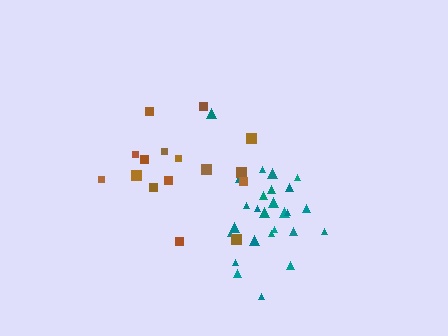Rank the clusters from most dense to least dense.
teal, brown.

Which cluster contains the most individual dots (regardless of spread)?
Teal (26).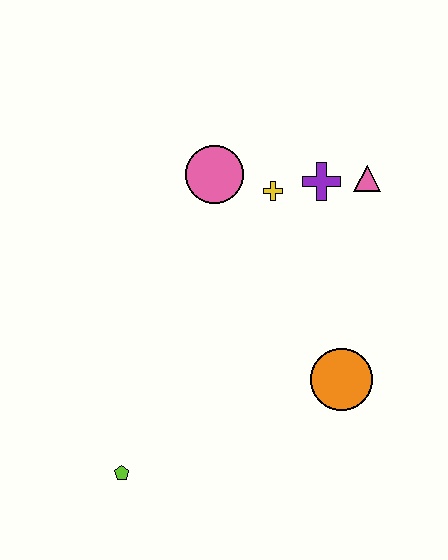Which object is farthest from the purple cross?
The lime pentagon is farthest from the purple cross.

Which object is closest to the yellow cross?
The purple cross is closest to the yellow cross.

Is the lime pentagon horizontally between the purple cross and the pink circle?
No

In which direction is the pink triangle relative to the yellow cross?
The pink triangle is to the right of the yellow cross.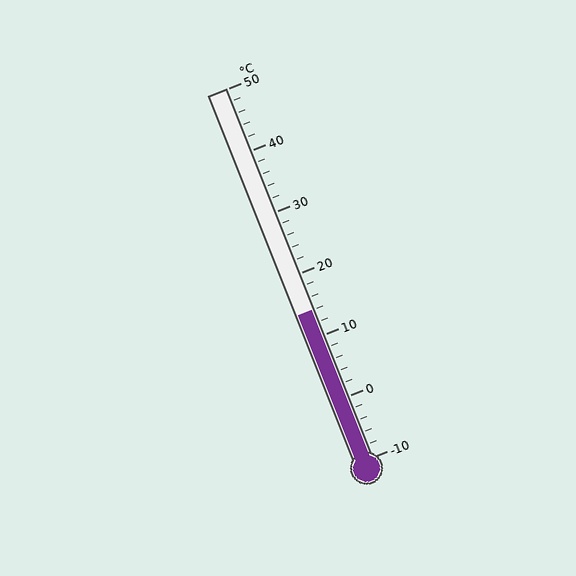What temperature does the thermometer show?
The thermometer shows approximately 14°C.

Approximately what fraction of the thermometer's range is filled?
The thermometer is filled to approximately 40% of its range.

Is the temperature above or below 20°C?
The temperature is below 20°C.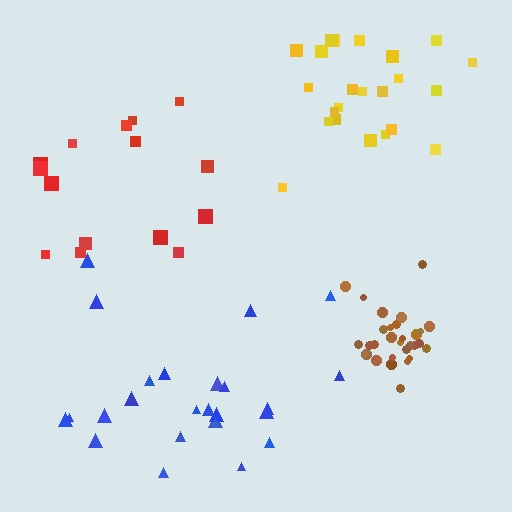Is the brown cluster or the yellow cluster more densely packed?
Brown.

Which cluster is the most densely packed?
Brown.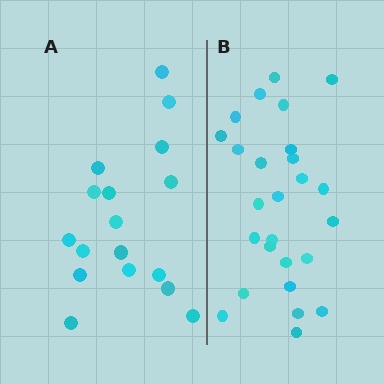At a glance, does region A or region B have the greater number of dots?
Region B (the right region) has more dots.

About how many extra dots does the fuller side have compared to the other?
Region B has roughly 8 or so more dots than region A.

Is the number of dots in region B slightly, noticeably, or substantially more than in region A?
Region B has substantially more. The ratio is roughly 1.5 to 1.